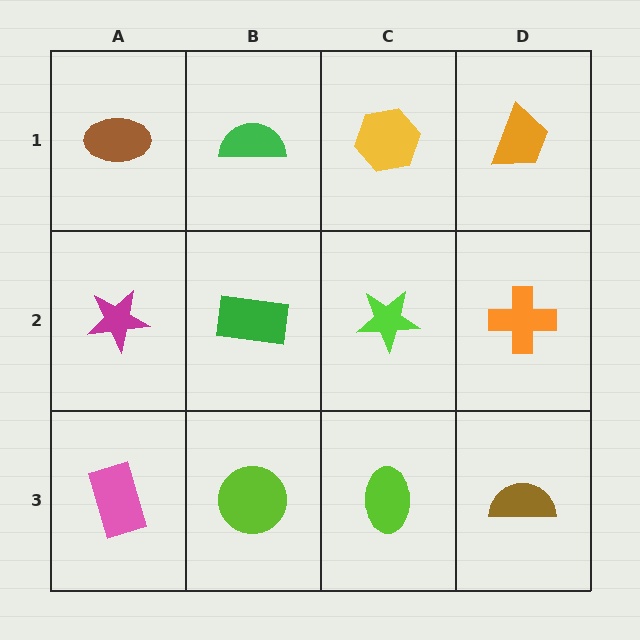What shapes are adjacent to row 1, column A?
A magenta star (row 2, column A), a green semicircle (row 1, column B).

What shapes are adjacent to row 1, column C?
A lime star (row 2, column C), a green semicircle (row 1, column B), an orange trapezoid (row 1, column D).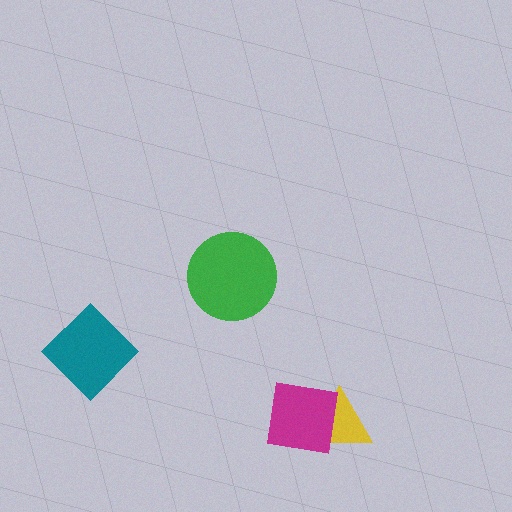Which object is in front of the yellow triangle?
The magenta square is in front of the yellow triangle.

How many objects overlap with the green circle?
0 objects overlap with the green circle.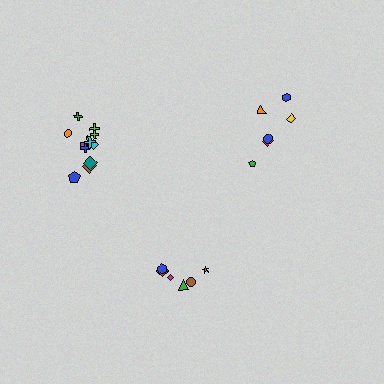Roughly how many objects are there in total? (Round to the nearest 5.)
Roughly 25 objects in total.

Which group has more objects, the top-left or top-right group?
The top-left group.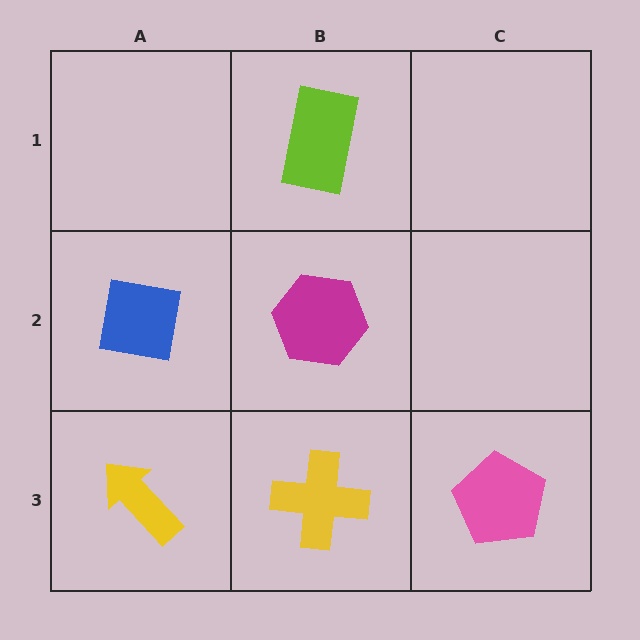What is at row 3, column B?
A yellow cross.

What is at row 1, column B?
A lime rectangle.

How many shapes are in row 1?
1 shape.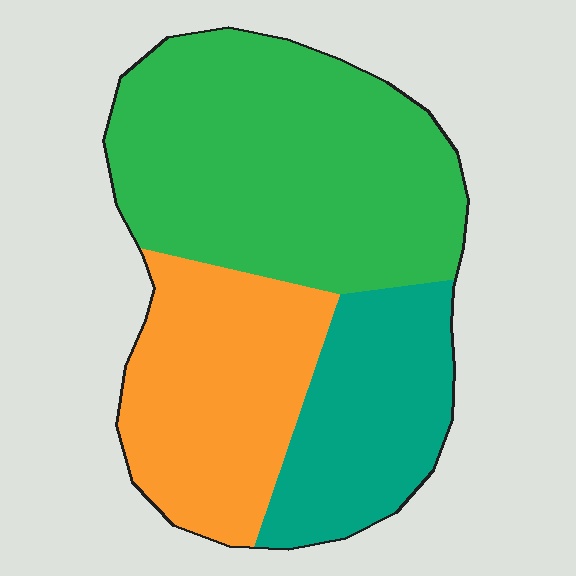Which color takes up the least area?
Teal, at roughly 25%.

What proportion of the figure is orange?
Orange covers 29% of the figure.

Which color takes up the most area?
Green, at roughly 50%.